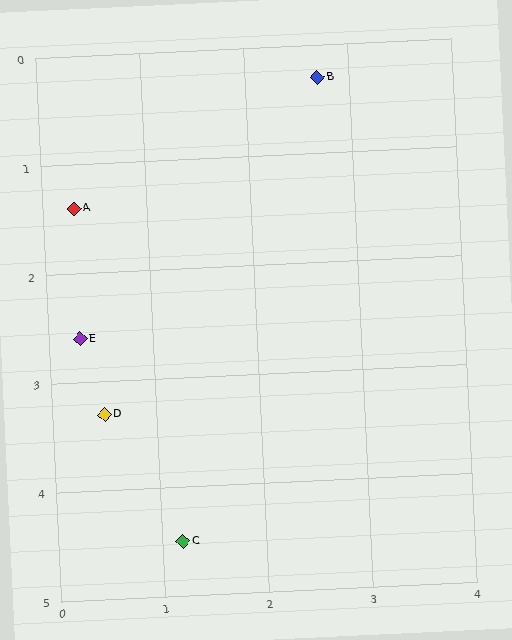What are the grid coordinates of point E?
Point E is at approximately (0.3, 2.6).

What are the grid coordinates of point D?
Point D is at approximately (0.5, 3.3).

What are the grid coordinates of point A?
Point A is at approximately (0.3, 1.4).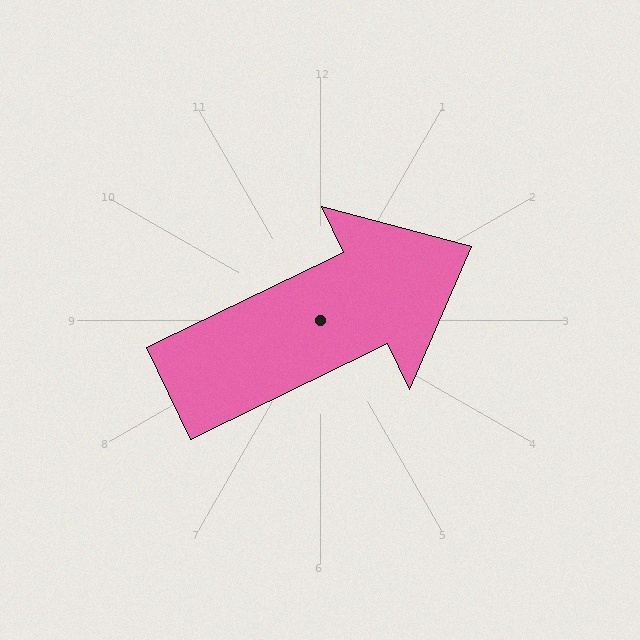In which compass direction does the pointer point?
Northeast.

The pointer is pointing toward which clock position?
Roughly 2 o'clock.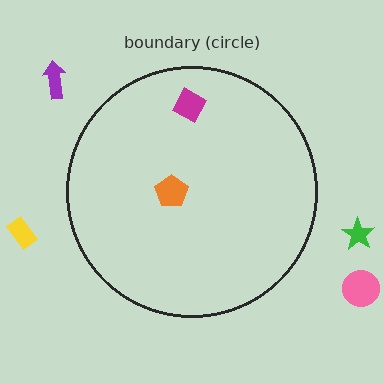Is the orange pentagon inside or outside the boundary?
Inside.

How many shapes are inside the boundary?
2 inside, 4 outside.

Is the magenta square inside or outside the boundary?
Inside.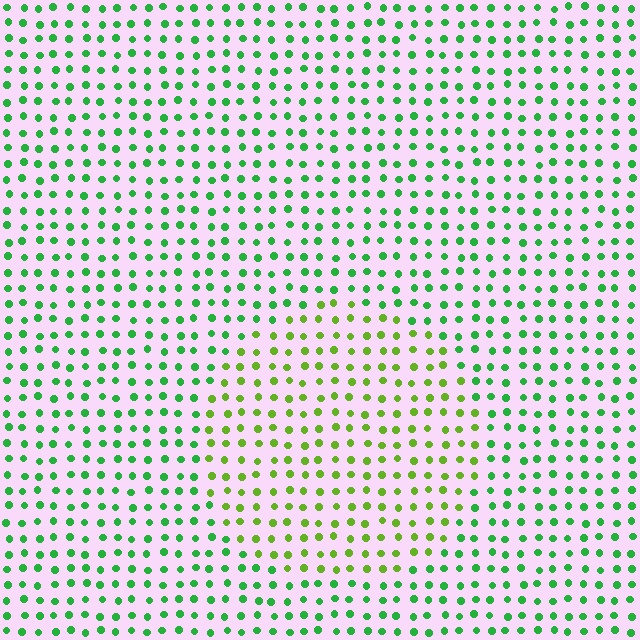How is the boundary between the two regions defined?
The boundary is defined purely by a slight shift in hue (about 37 degrees). Spacing, size, and orientation are identical on both sides.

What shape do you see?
I see a circle.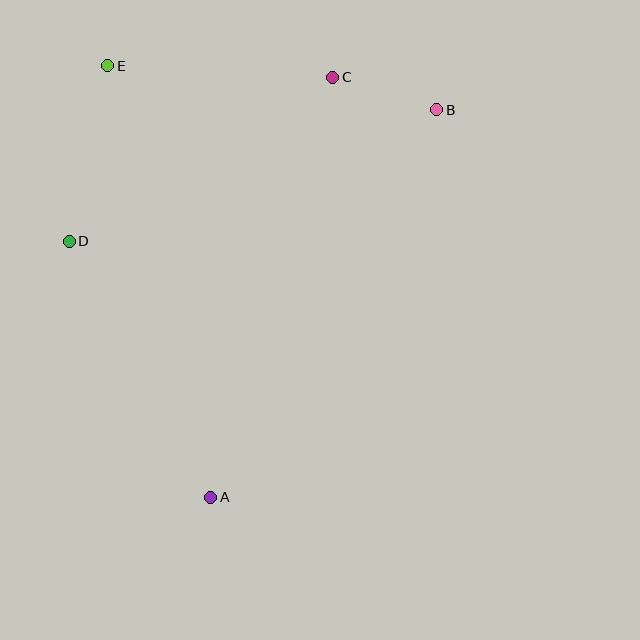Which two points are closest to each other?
Points B and C are closest to each other.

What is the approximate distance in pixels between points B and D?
The distance between B and D is approximately 390 pixels.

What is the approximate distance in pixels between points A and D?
The distance between A and D is approximately 293 pixels.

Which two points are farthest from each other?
Points A and B are farthest from each other.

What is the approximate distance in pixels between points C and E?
The distance between C and E is approximately 225 pixels.